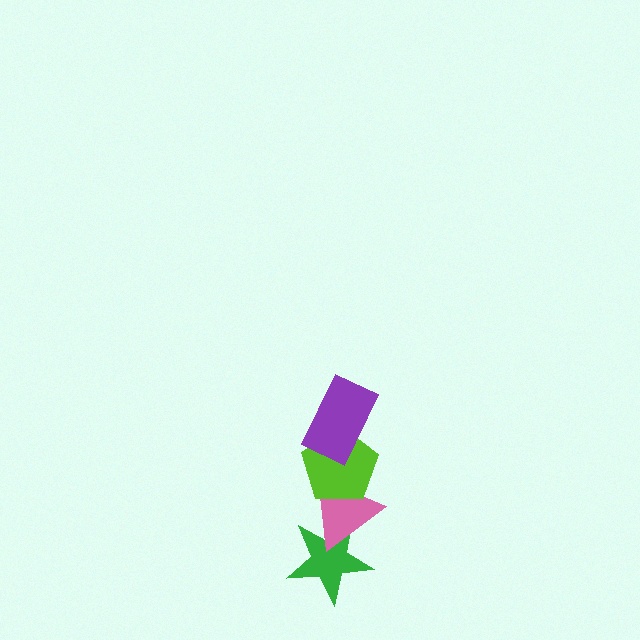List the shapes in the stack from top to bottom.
From top to bottom: the purple rectangle, the lime pentagon, the pink triangle, the green star.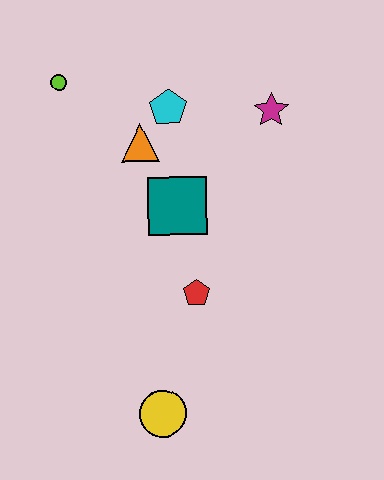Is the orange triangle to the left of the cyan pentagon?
Yes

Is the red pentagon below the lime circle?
Yes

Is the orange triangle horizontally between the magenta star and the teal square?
No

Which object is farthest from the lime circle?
The yellow circle is farthest from the lime circle.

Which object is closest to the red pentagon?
The teal square is closest to the red pentagon.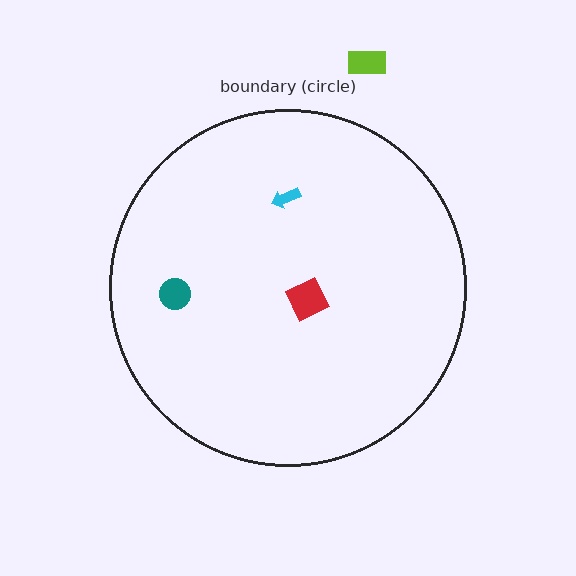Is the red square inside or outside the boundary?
Inside.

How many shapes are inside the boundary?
3 inside, 1 outside.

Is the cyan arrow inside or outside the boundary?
Inside.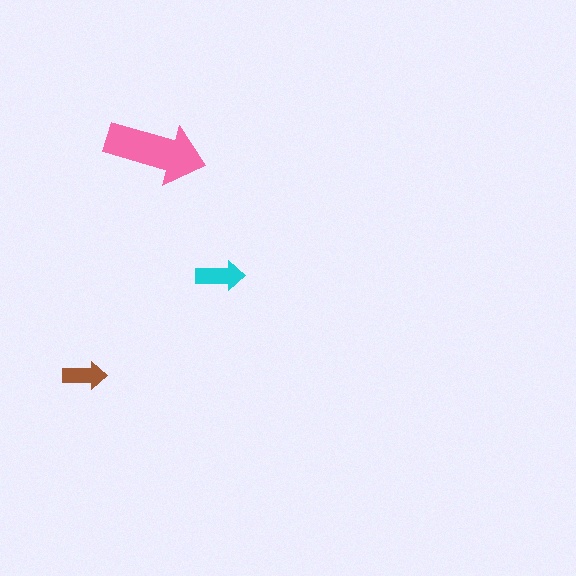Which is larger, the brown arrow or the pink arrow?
The pink one.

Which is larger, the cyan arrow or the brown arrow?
The cyan one.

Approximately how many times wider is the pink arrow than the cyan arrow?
About 2 times wider.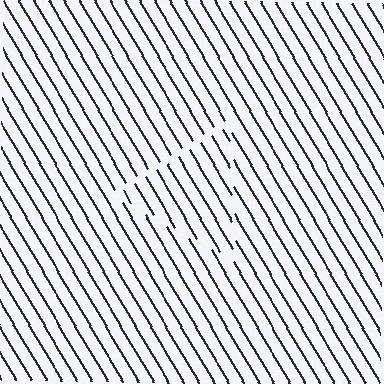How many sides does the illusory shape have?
3 sides — the line-ends trace a triangle.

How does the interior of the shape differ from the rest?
The interior of the shape contains the same grating, shifted by half a period — the contour is defined by the phase discontinuity where line-ends from the inner and outer gratings abut.